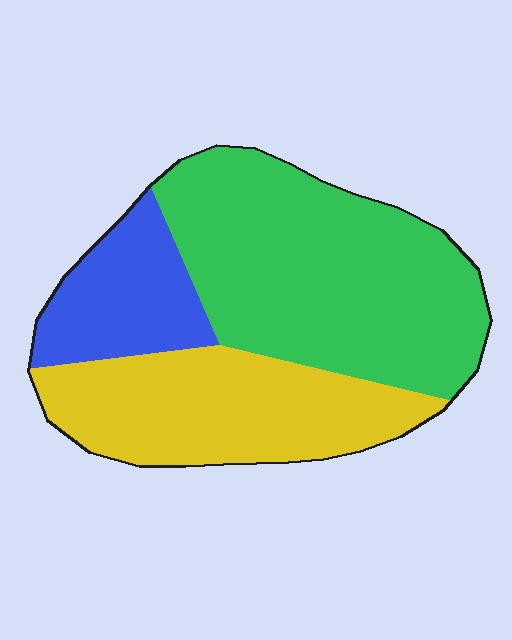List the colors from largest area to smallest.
From largest to smallest: green, yellow, blue.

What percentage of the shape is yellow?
Yellow takes up between a sixth and a third of the shape.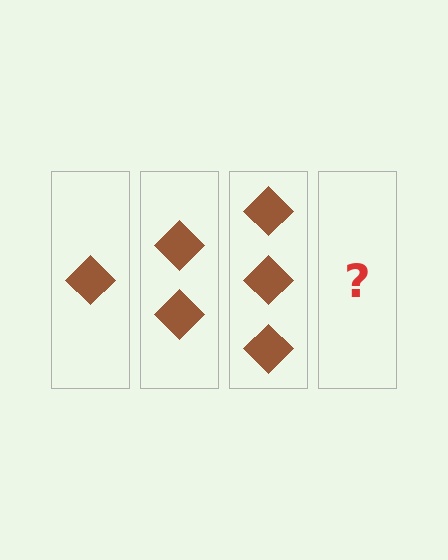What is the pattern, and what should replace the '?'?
The pattern is that each step adds one more diamond. The '?' should be 4 diamonds.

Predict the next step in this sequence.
The next step is 4 diamonds.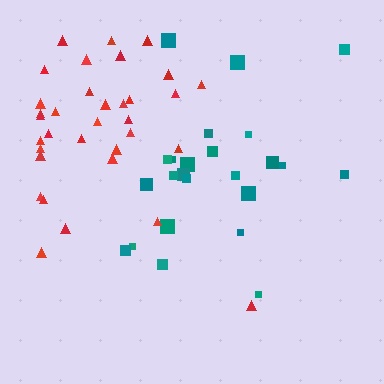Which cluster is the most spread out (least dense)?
Teal.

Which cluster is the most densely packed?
Red.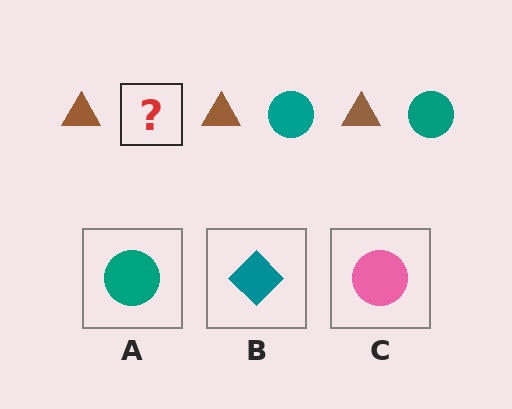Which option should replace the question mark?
Option A.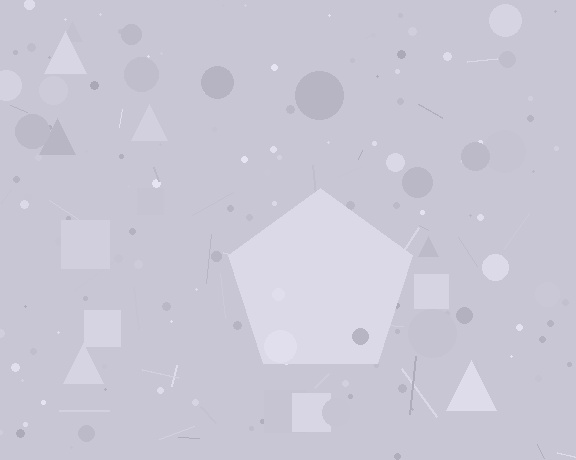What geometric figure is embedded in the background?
A pentagon is embedded in the background.